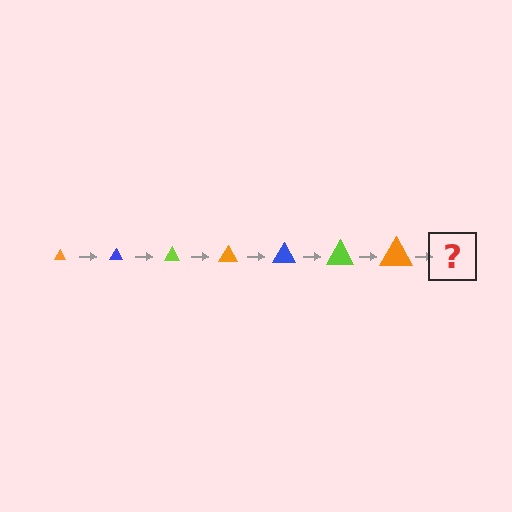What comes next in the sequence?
The next element should be a blue triangle, larger than the previous one.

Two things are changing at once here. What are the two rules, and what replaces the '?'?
The two rules are that the triangle grows larger each step and the color cycles through orange, blue, and lime. The '?' should be a blue triangle, larger than the previous one.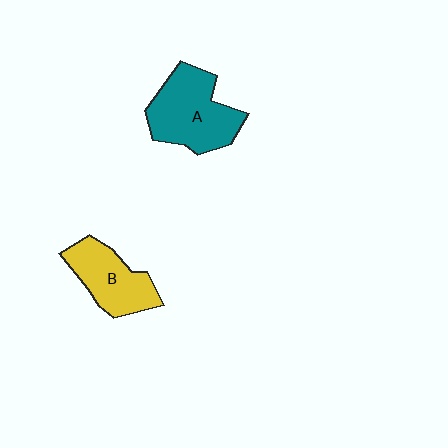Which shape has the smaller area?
Shape B (yellow).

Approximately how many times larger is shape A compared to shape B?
Approximately 1.3 times.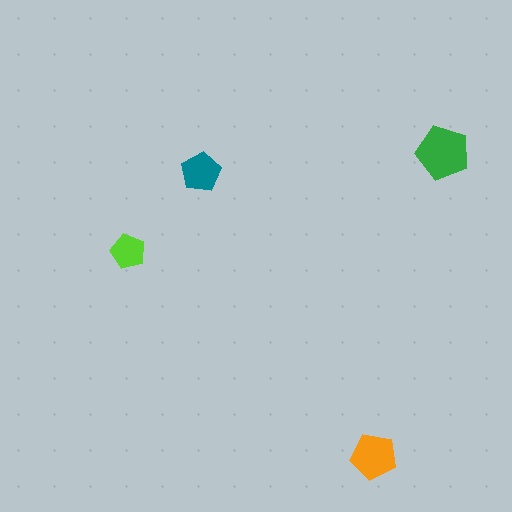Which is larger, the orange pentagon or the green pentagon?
The green one.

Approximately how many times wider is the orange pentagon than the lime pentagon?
About 1.5 times wider.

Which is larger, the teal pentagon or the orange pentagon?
The orange one.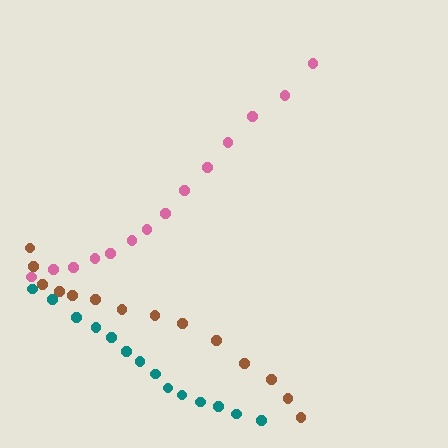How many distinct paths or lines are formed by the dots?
There are 3 distinct paths.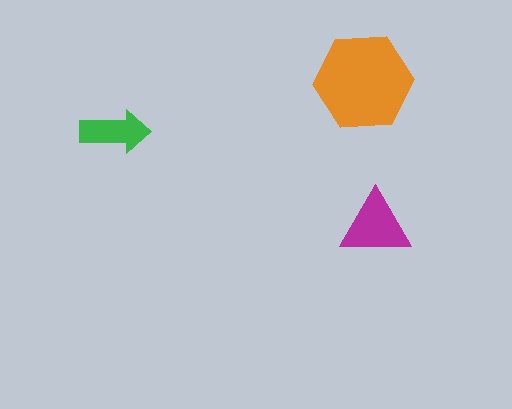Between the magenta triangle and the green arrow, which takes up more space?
The magenta triangle.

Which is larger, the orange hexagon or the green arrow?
The orange hexagon.